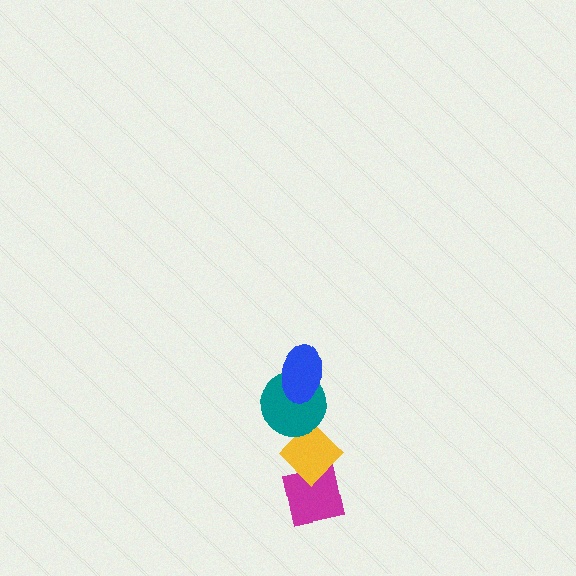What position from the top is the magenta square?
The magenta square is 4th from the top.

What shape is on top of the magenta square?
The yellow diamond is on top of the magenta square.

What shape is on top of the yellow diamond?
The teal circle is on top of the yellow diamond.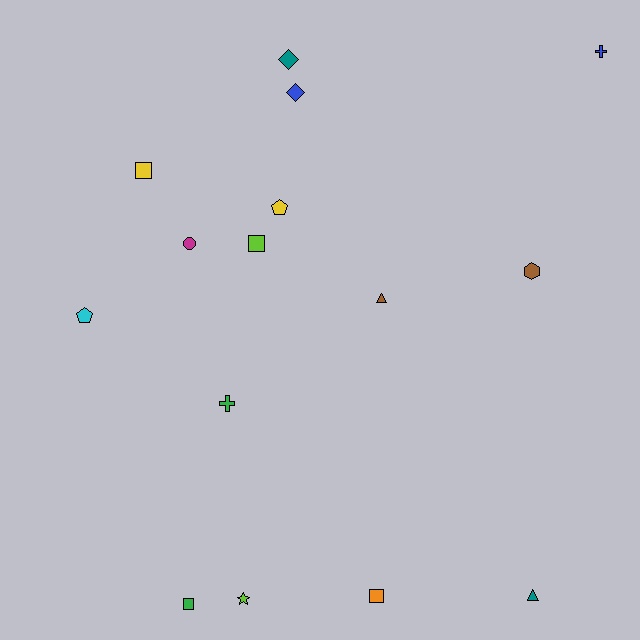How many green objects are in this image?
There are 2 green objects.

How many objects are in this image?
There are 15 objects.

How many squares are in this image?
There are 4 squares.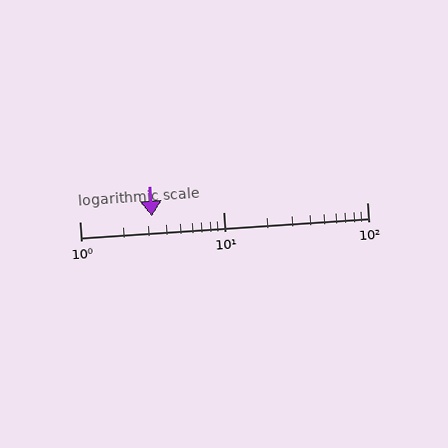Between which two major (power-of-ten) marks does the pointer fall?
The pointer is between 1 and 10.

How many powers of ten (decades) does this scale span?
The scale spans 2 decades, from 1 to 100.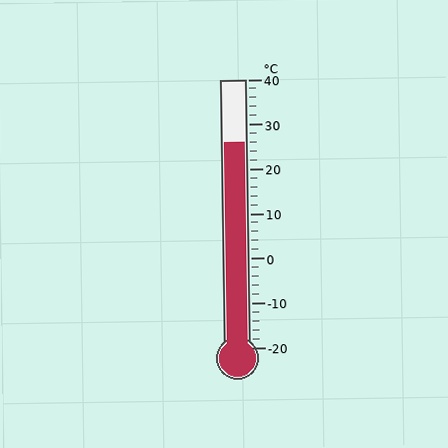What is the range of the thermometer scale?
The thermometer scale ranges from -20°C to 40°C.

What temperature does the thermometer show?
The thermometer shows approximately 26°C.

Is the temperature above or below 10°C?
The temperature is above 10°C.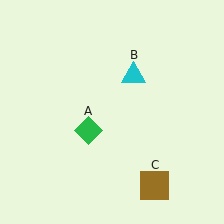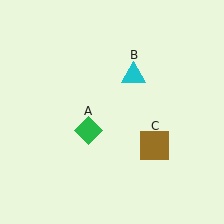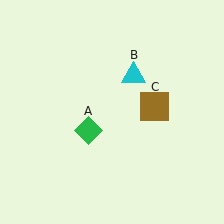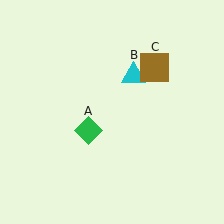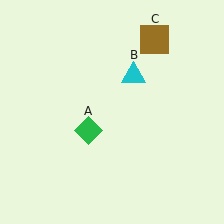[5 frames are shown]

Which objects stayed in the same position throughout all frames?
Green diamond (object A) and cyan triangle (object B) remained stationary.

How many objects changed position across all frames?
1 object changed position: brown square (object C).